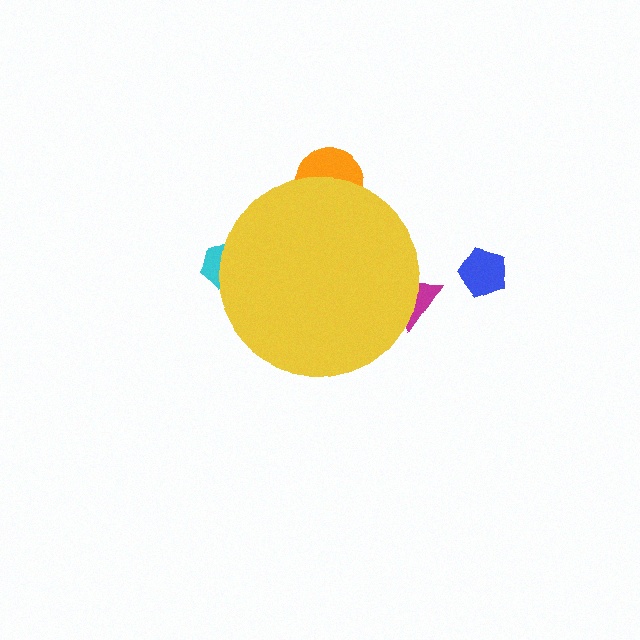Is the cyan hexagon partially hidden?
Yes, the cyan hexagon is partially hidden behind the yellow circle.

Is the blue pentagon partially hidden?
No, the blue pentagon is fully visible.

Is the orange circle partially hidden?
Yes, the orange circle is partially hidden behind the yellow circle.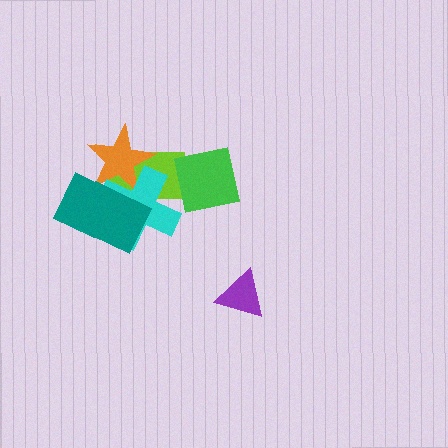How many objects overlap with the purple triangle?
0 objects overlap with the purple triangle.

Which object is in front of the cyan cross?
The teal rectangle is in front of the cyan cross.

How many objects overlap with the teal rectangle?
3 objects overlap with the teal rectangle.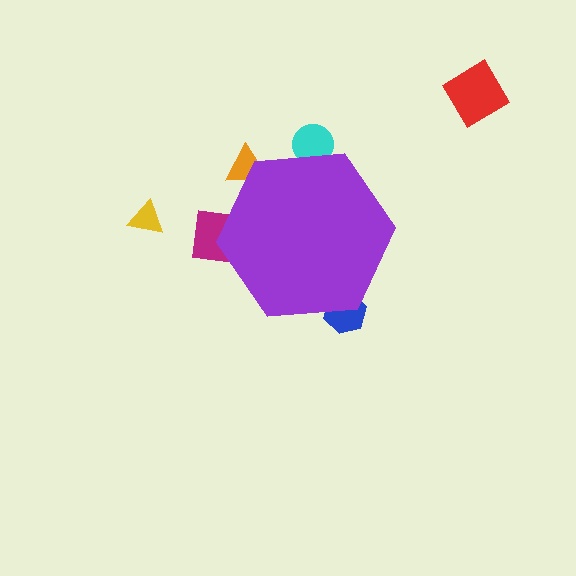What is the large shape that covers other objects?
A purple hexagon.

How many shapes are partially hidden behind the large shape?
4 shapes are partially hidden.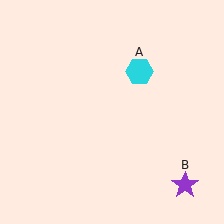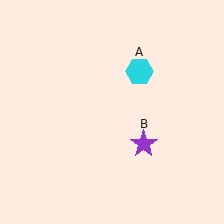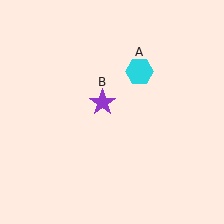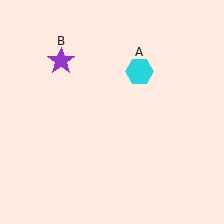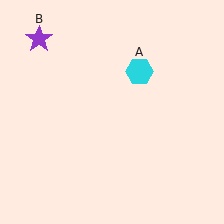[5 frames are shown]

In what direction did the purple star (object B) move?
The purple star (object B) moved up and to the left.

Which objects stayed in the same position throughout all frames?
Cyan hexagon (object A) remained stationary.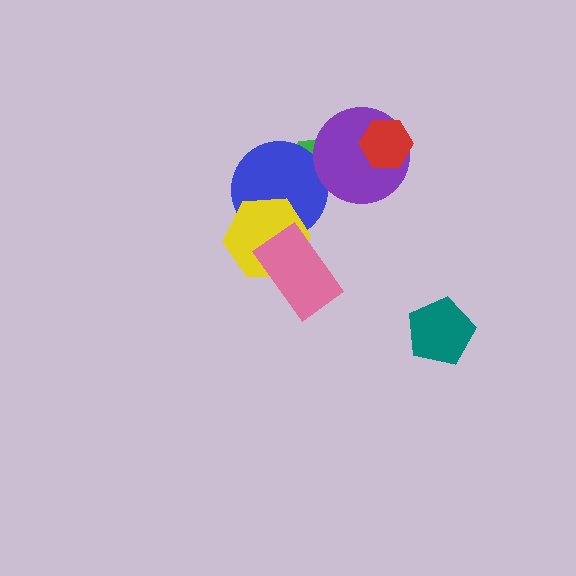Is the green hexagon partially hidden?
Yes, it is partially covered by another shape.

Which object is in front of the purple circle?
The red hexagon is in front of the purple circle.